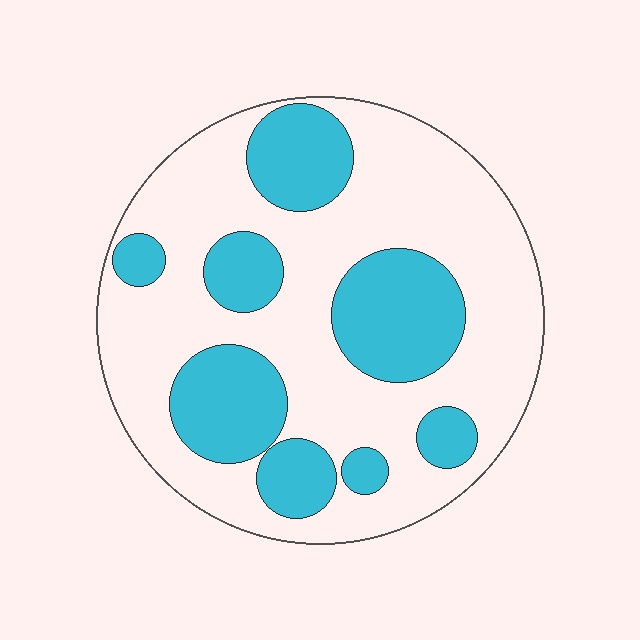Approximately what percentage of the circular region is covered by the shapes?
Approximately 35%.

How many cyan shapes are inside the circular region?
8.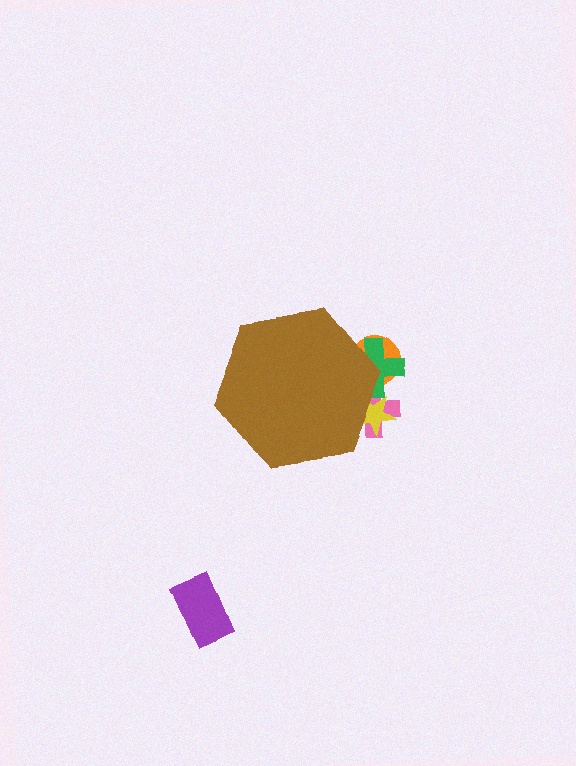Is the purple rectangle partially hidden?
No, the purple rectangle is fully visible.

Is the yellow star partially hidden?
Yes, the yellow star is partially hidden behind the brown hexagon.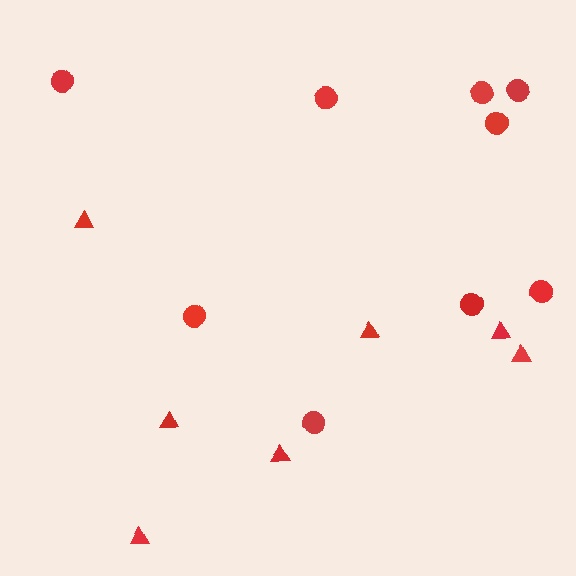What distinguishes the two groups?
There are 2 groups: one group of circles (9) and one group of triangles (7).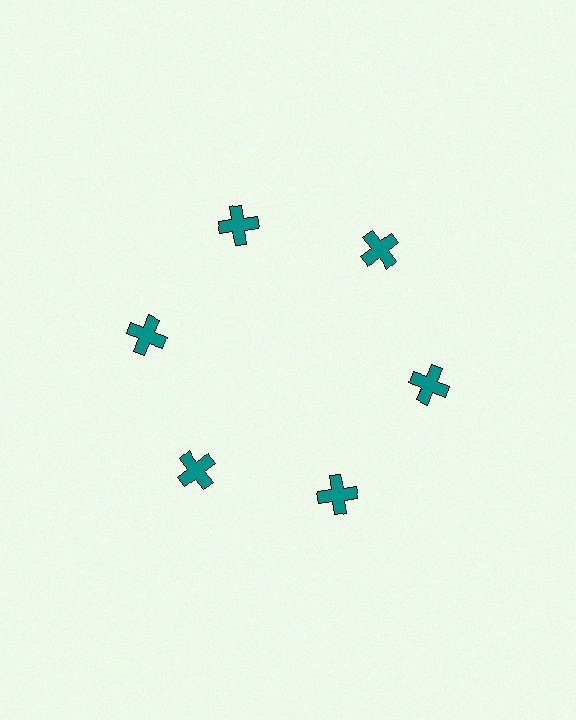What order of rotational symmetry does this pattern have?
This pattern has 6-fold rotational symmetry.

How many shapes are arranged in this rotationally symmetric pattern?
There are 6 shapes, arranged in 6 groups of 1.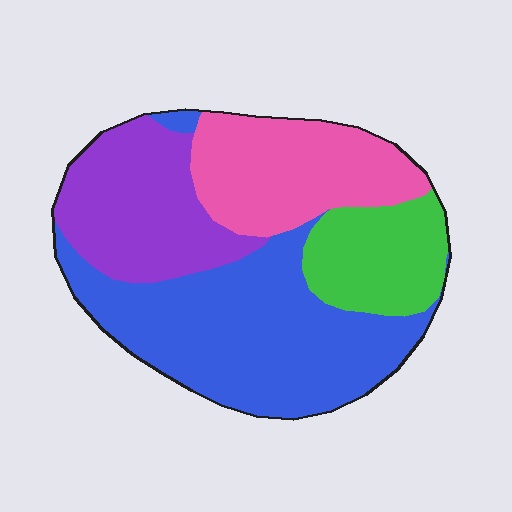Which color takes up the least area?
Green, at roughly 15%.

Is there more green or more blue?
Blue.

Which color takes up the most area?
Blue, at roughly 40%.